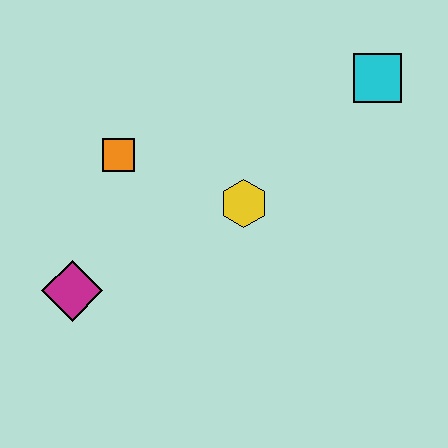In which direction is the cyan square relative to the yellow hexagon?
The cyan square is to the right of the yellow hexagon.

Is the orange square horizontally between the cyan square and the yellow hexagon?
No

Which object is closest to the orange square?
The yellow hexagon is closest to the orange square.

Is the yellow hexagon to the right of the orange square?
Yes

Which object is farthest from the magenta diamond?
The cyan square is farthest from the magenta diamond.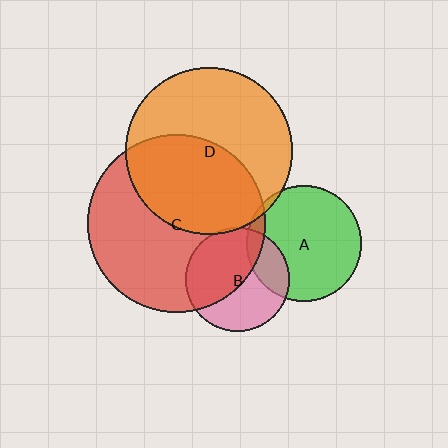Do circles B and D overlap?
Yes.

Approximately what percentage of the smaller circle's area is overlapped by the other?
Approximately 5%.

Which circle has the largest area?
Circle C (red).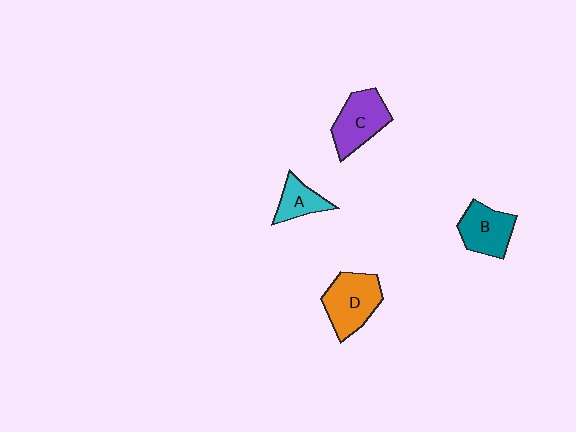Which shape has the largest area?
Shape D (orange).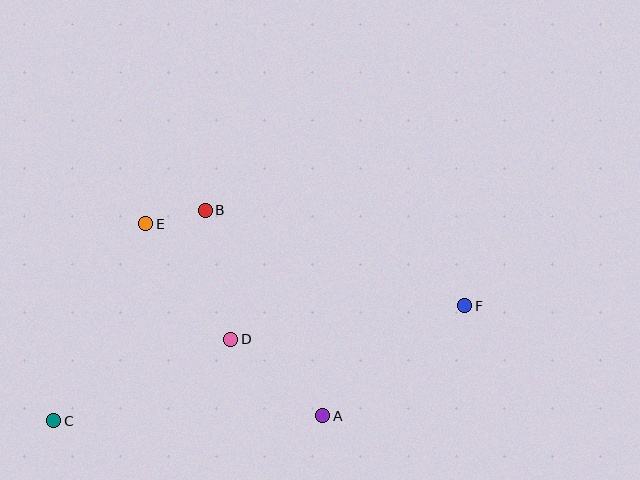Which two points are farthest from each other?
Points C and F are farthest from each other.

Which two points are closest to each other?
Points B and E are closest to each other.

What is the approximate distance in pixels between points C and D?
The distance between C and D is approximately 195 pixels.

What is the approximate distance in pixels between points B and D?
The distance between B and D is approximately 132 pixels.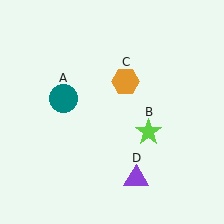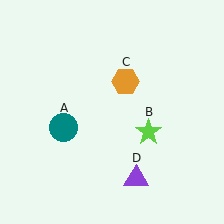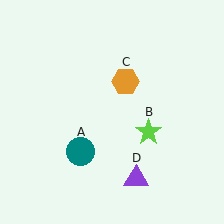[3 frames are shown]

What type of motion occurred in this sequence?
The teal circle (object A) rotated counterclockwise around the center of the scene.